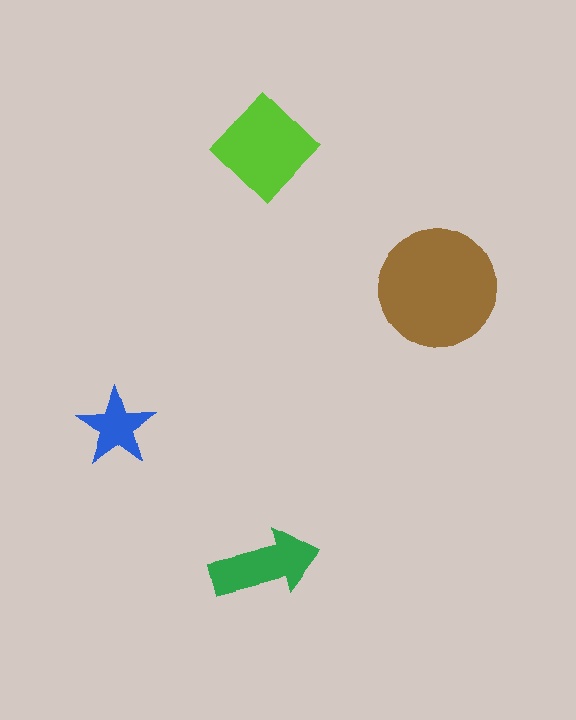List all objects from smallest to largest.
The blue star, the green arrow, the lime diamond, the brown circle.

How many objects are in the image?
There are 4 objects in the image.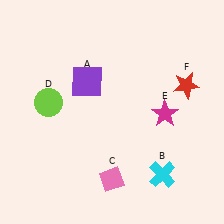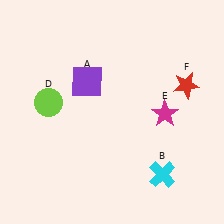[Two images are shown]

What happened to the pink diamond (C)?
The pink diamond (C) was removed in Image 2. It was in the bottom-left area of Image 1.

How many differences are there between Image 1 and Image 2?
There is 1 difference between the two images.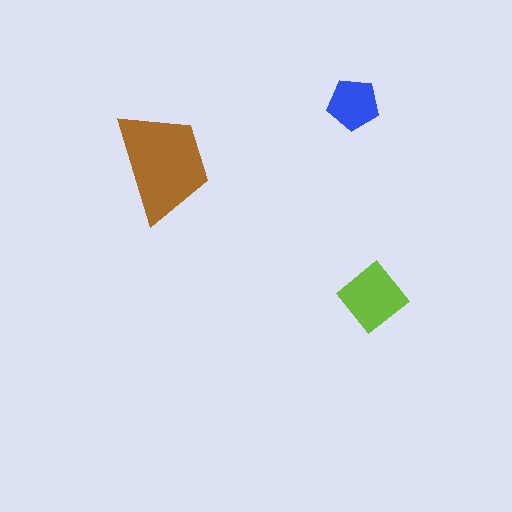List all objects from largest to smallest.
The brown trapezoid, the lime diamond, the blue pentagon.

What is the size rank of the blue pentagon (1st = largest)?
3rd.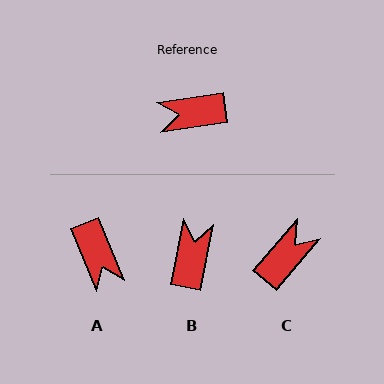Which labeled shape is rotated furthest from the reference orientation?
C, about 139 degrees away.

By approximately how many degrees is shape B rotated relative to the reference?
Approximately 110 degrees clockwise.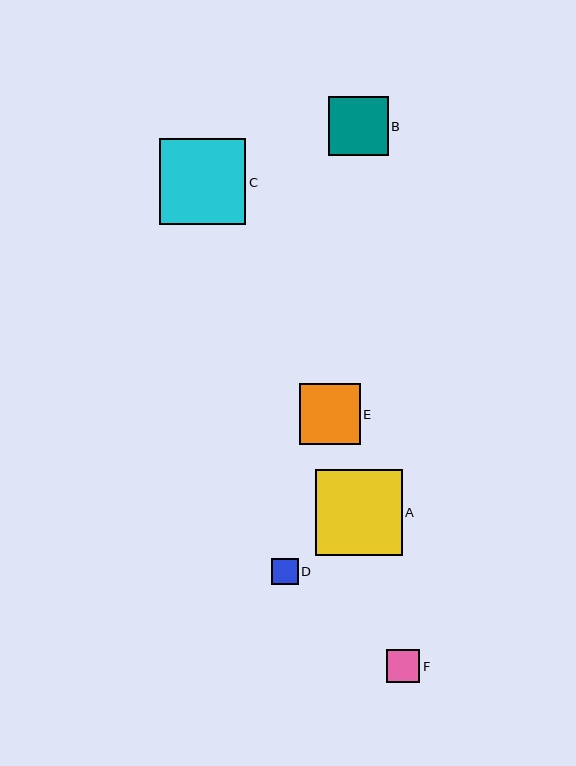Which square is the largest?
Square A is the largest with a size of approximately 86 pixels.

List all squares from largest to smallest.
From largest to smallest: A, C, E, B, F, D.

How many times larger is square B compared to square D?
Square B is approximately 2.2 times the size of square D.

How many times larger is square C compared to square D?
Square C is approximately 3.2 times the size of square D.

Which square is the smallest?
Square D is the smallest with a size of approximately 26 pixels.